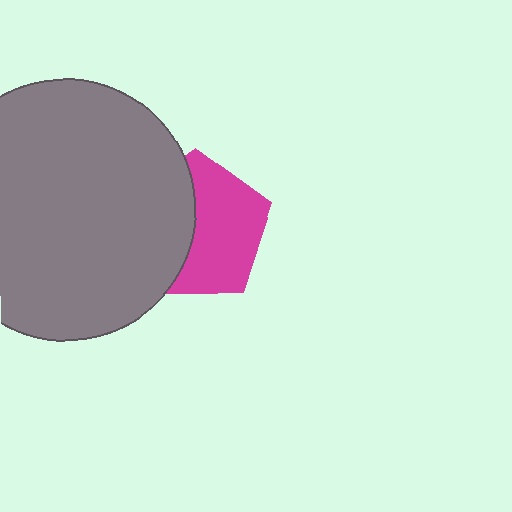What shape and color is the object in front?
The object in front is a gray circle.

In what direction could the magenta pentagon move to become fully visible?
The magenta pentagon could move right. That would shift it out from behind the gray circle entirely.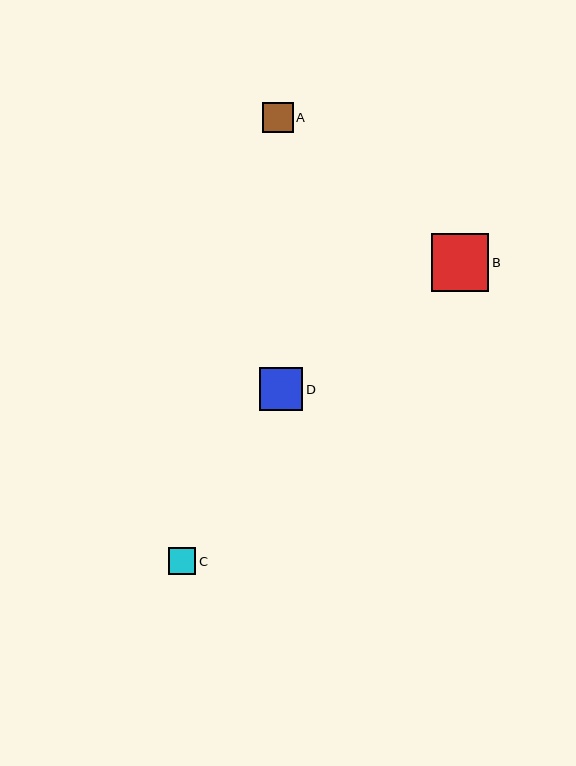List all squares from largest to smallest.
From largest to smallest: B, D, A, C.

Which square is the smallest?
Square C is the smallest with a size of approximately 28 pixels.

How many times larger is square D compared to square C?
Square D is approximately 1.6 times the size of square C.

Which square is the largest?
Square B is the largest with a size of approximately 58 pixels.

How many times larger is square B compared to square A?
Square B is approximately 1.9 times the size of square A.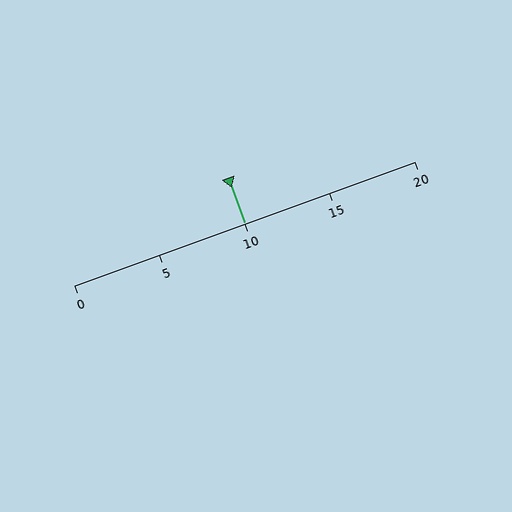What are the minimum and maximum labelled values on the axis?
The axis runs from 0 to 20.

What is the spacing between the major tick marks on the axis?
The major ticks are spaced 5 apart.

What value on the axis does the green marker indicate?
The marker indicates approximately 10.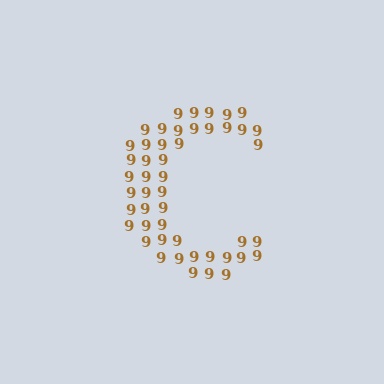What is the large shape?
The large shape is the letter C.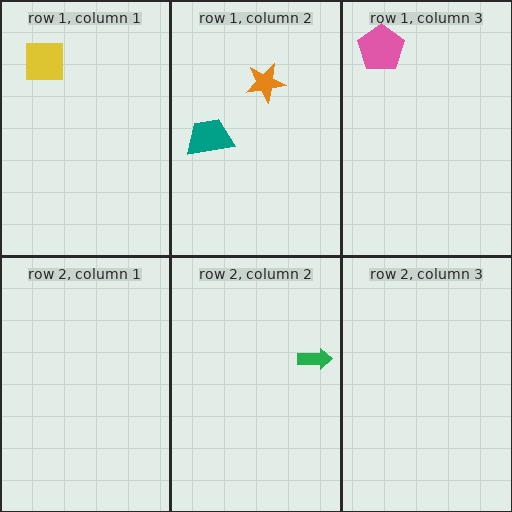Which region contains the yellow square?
The row 1, column 1 region.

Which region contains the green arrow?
The row 2, column 2 region.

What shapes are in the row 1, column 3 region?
The pink pentagon.